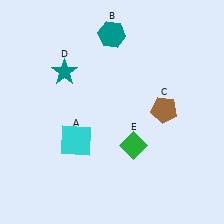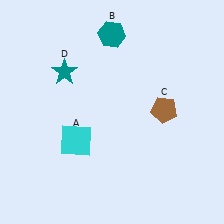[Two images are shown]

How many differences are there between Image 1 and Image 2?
There is 1 difference between the two images.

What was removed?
The green diamond (E) was removed in Image 2.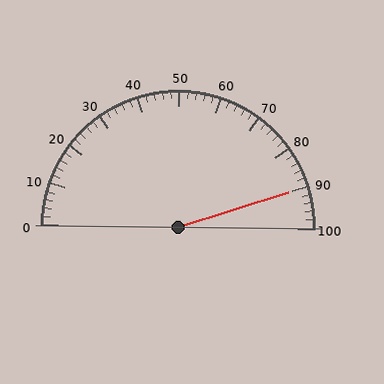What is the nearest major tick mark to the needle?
The nearest major tick mark is 90.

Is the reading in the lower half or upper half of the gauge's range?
The reading is in the upper half of the range (0 to 100).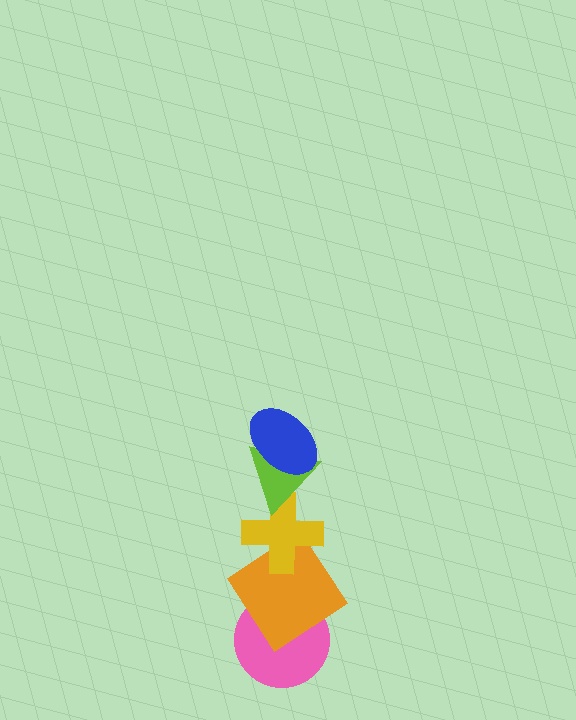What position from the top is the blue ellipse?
The blue ellipse is 1st from the top.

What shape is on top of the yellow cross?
The lime triangle is on top of the yellow cross.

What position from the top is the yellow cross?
The yellow cross is 3rd from the top.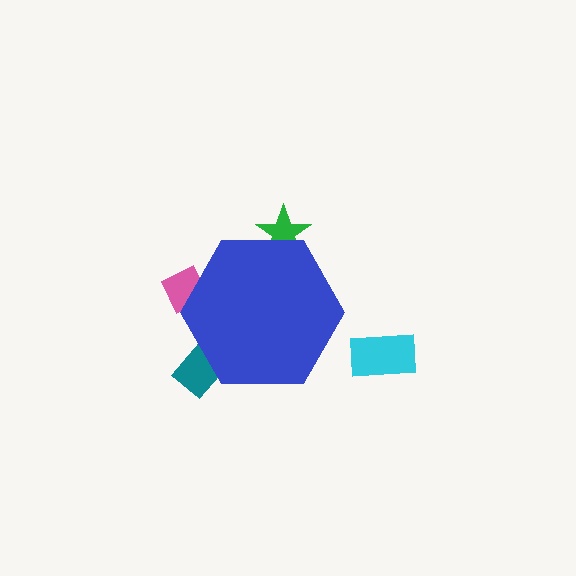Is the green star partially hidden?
Yes, the green star is partially hidden behind the blue hexagon.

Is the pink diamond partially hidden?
Yes, the pink diamond is partially hidden behind the blue hexagon.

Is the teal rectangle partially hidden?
Yes, the teal rectangle is partially hidden behind the blue hexagon.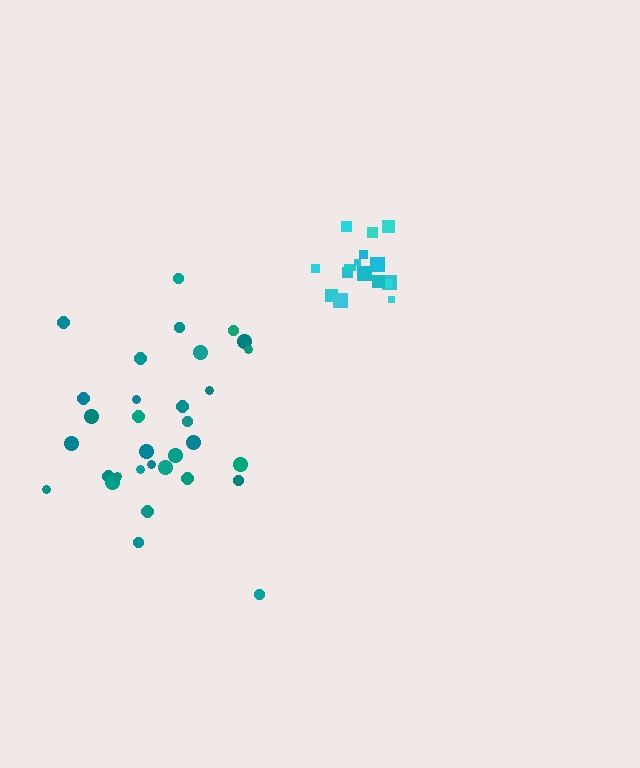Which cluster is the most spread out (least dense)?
Teal.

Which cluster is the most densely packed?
Cyan.